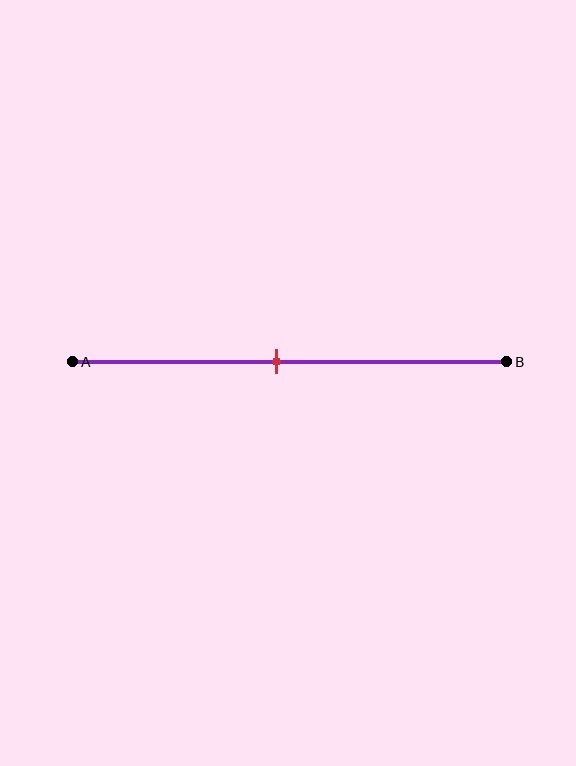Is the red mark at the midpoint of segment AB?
Yes, the mark is approximately at the midpoint.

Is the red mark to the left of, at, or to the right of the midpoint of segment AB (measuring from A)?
The red mark is approximately at the midpoint of segment AB.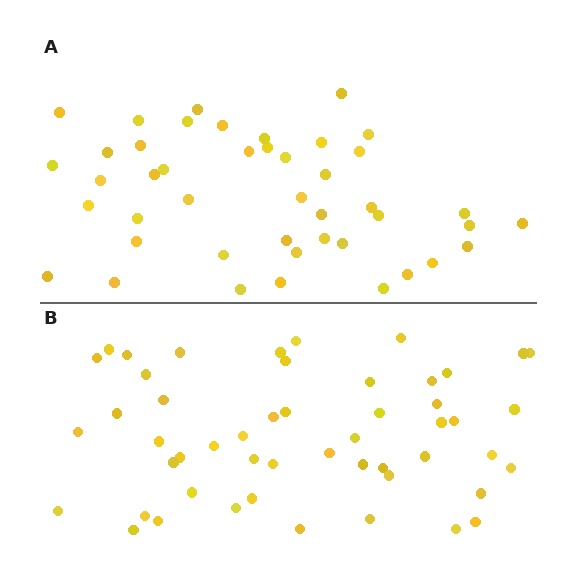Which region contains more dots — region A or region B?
Region B (the bottom region) has more dots.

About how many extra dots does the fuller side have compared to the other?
Region B has roughly 8 or so more dots than region A.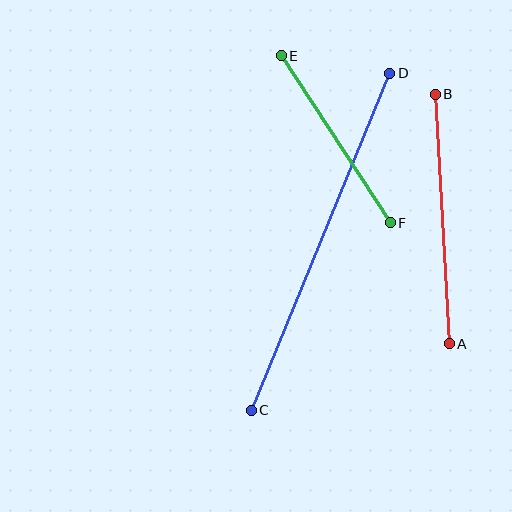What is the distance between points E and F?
The distance is approximately 199 pixels.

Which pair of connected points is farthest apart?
Points C and D are farthest apart.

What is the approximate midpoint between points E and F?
The midpoint is at approximately (336, 139) pixels.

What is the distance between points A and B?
The distance is approximately 250 pixels.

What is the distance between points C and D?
The distance is approximately 364 pixels.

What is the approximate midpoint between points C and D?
The midpoint is at approximately (320, 242) pixels.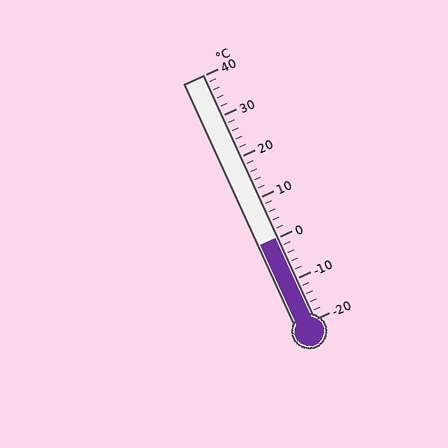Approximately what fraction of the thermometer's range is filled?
The thermometer is filled to approximately 35% of its range.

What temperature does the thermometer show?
The thermometer shows approximately 0°C.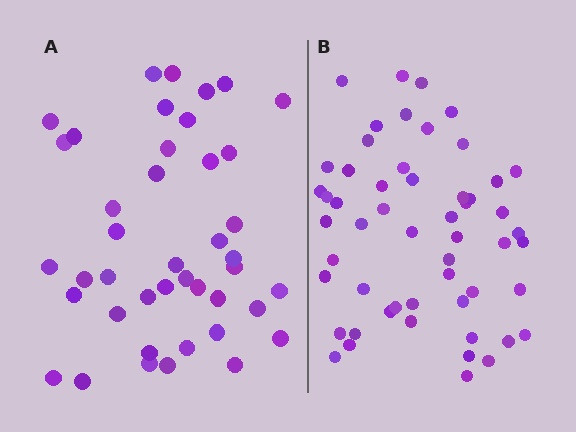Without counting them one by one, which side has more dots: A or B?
Region B (the right region) has more dots.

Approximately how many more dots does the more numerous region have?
Region B has roughly 12 or so more dots than region A.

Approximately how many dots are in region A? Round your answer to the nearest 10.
About 40 dots. (The exact count is 42, which rounds to 40.)